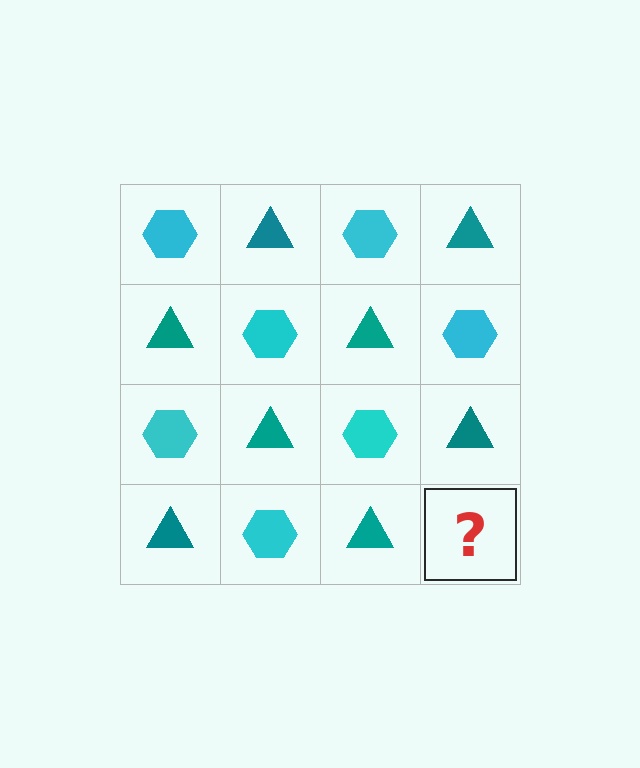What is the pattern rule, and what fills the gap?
The rule is that it alternates cyan hexagon and teal triangle in a checkerboard pattern. The gap should be filled with a cyan hexagon.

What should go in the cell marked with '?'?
The missing cell should contain a cyan hexagon.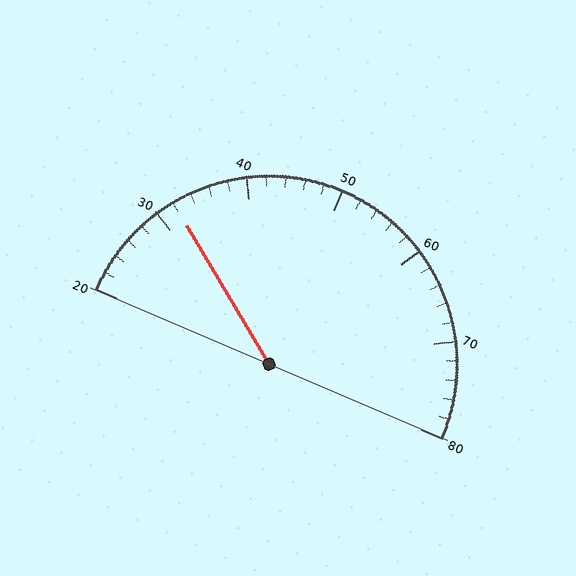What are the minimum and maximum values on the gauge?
The gauge ranges from 20 to 80.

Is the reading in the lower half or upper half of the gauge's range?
The reading is in the lower half of the range (20 to 80).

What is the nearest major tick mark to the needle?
The nearest major tick mark is 30.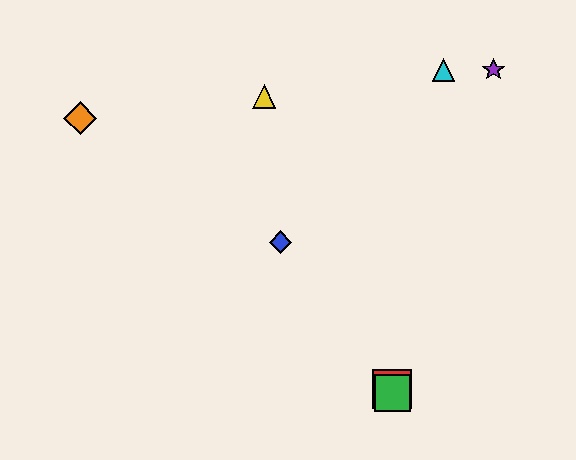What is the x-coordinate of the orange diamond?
The orange diamond is at x≈80.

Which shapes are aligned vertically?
The red square, the green square are aligned vertically.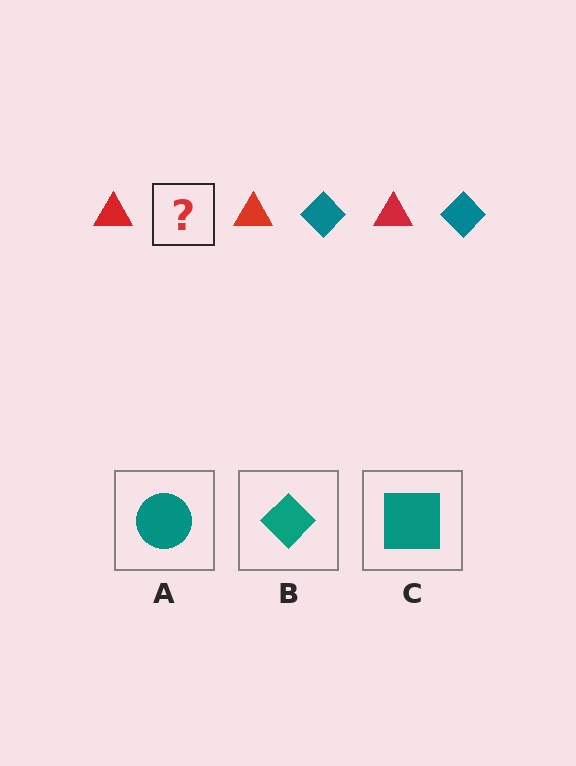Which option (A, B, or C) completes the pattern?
B.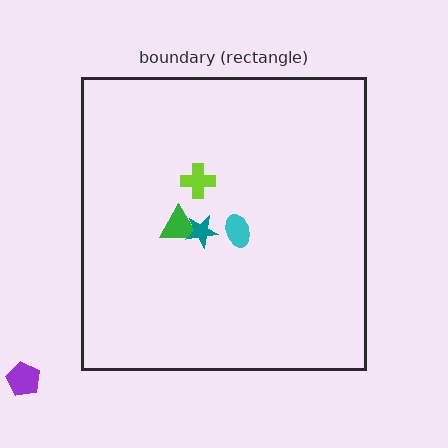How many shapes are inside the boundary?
4 inside, 1 outside.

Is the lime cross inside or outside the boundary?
Inside.